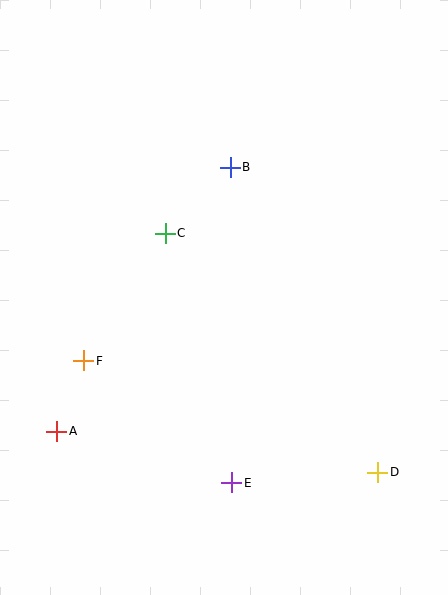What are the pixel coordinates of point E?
Point E is at (232, 483).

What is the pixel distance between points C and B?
The distance between C and B is 93 pixels.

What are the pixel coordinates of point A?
Point A is at (57, 431).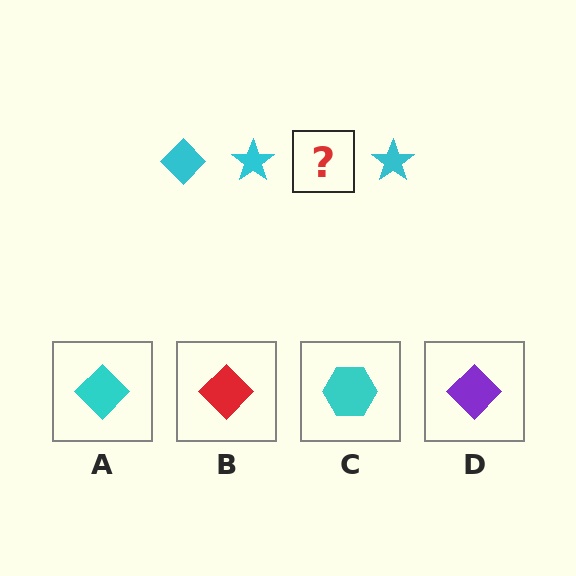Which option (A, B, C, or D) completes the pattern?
A.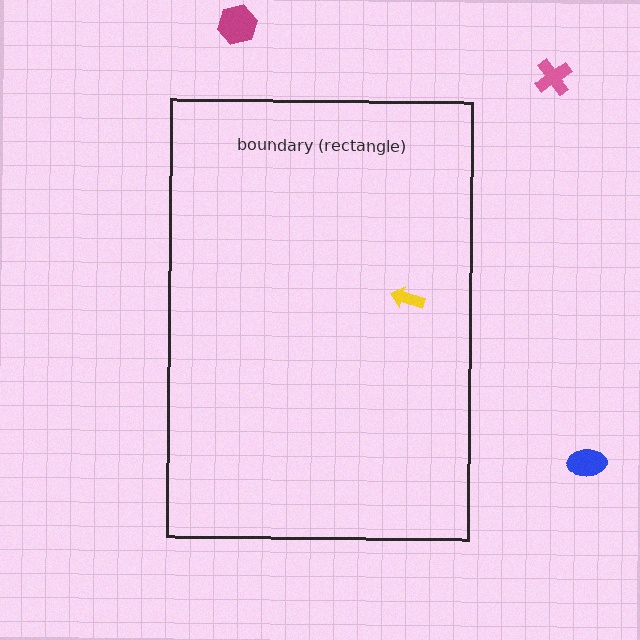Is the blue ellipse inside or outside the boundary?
Outside.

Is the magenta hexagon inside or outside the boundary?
Outside.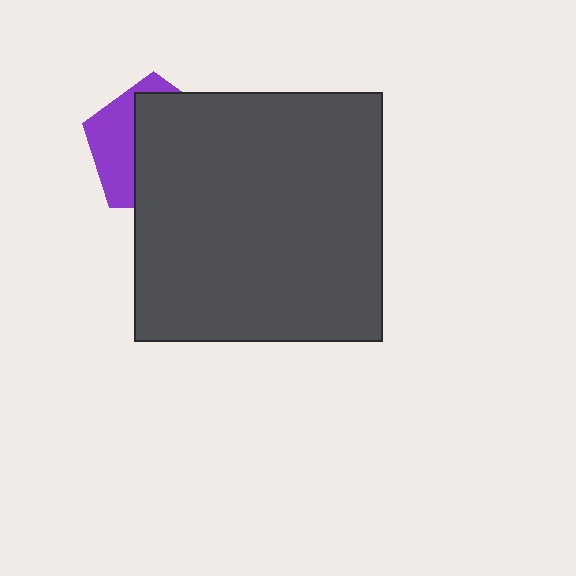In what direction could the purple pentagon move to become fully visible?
The purple pentagon could move left. That would shift it out from behind the dark gray square entirely.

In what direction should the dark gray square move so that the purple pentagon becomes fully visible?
The dark gray square should move right. That is the shortest direction to clear the overlap and leave the purple pentagon fully visible.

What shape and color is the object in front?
The object in front is a dark gray square.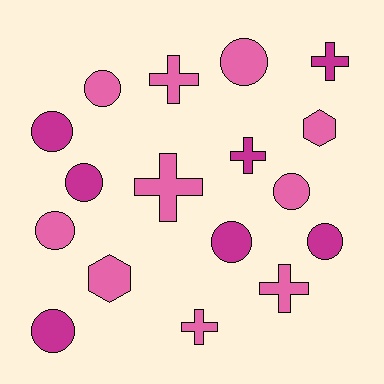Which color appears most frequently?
Pink, with 10 objects.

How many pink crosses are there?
There are 4 pink crosses.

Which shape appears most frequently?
Circle, with 9 objects.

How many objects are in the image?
There are 17 objects.